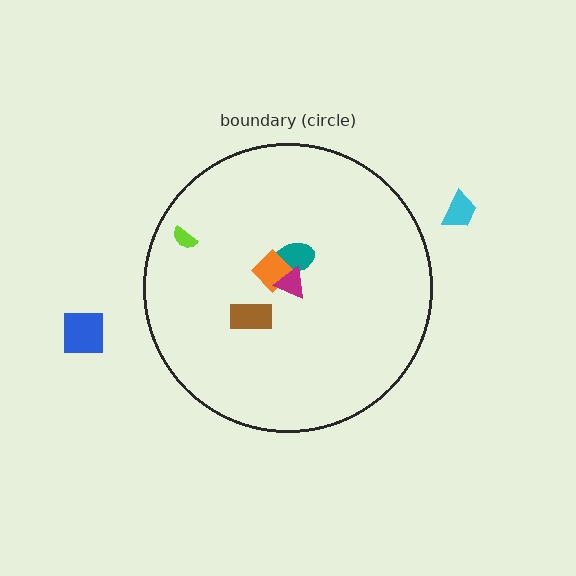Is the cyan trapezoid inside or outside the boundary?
Outside.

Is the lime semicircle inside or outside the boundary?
Inside.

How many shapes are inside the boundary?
5 inside, 2 outside.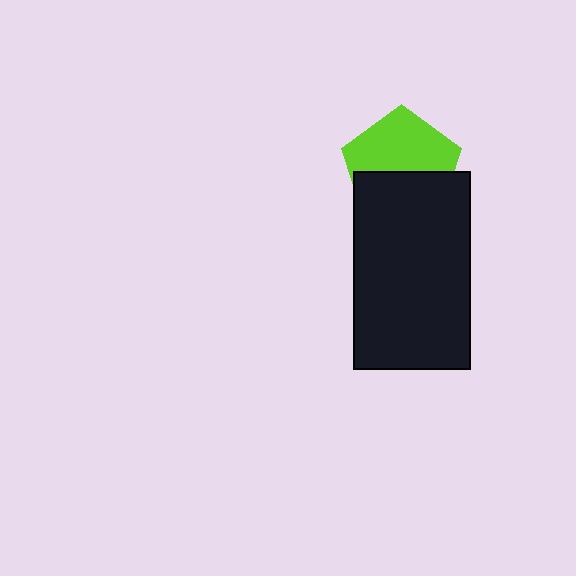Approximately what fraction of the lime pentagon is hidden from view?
Roughly 45% of the lime pentagon is hidden behind the black rectangle.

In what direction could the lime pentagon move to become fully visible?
The lime pentagon could move up. That would shift it out from behind the black rectangle entirely.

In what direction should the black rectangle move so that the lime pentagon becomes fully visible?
The black rectangle should move down. That is the shortest direction to clear the overlap and leave the lime pentagon fully visible.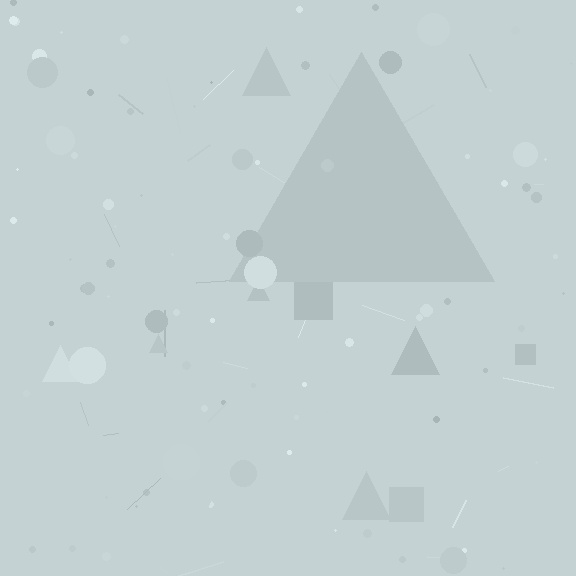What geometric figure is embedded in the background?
A triangle is embedded in the background.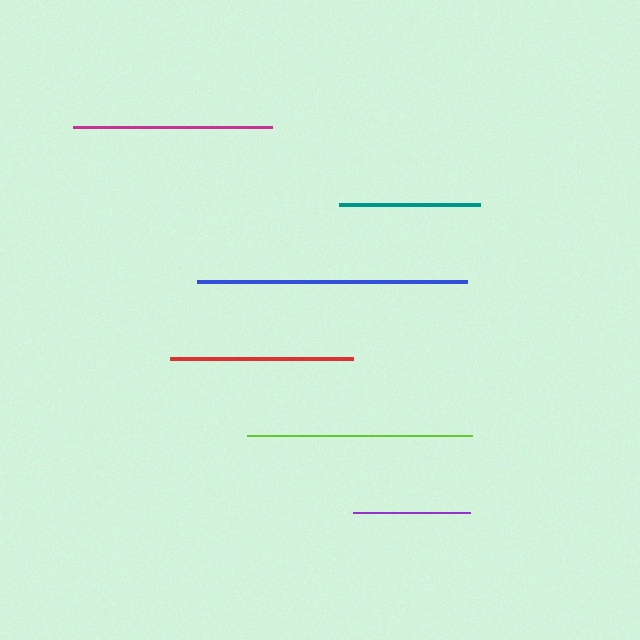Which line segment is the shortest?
The purple line is the shortest at approximately 117 pixels.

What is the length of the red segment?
The red segment is approximately 183 pixels long.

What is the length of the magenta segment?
The magenta segment is approximately 199 pixels long.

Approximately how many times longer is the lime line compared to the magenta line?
The lime line is approximately 1.1 times the length of the magenta line.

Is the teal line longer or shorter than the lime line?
The lime line is longer than the teal line.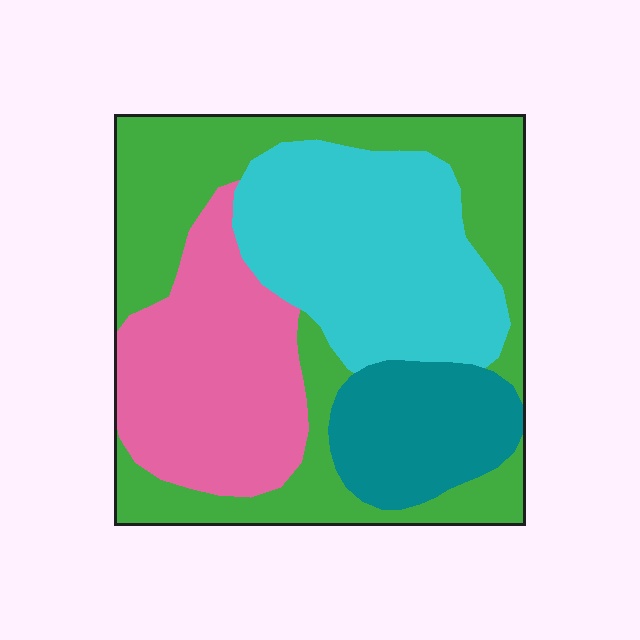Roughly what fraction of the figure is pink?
Pink covers around 25% of the figure.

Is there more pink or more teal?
Pink.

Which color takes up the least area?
Teal, at roughly 15%.